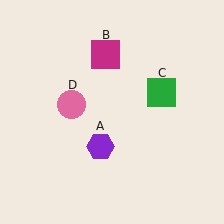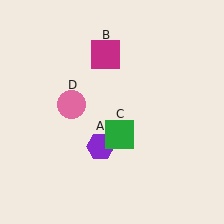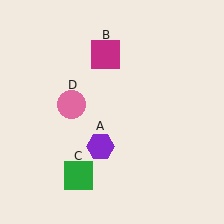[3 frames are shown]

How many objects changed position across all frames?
1 object changed position: green square (object C).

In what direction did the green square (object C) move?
The green square (object C) moved down and to the left.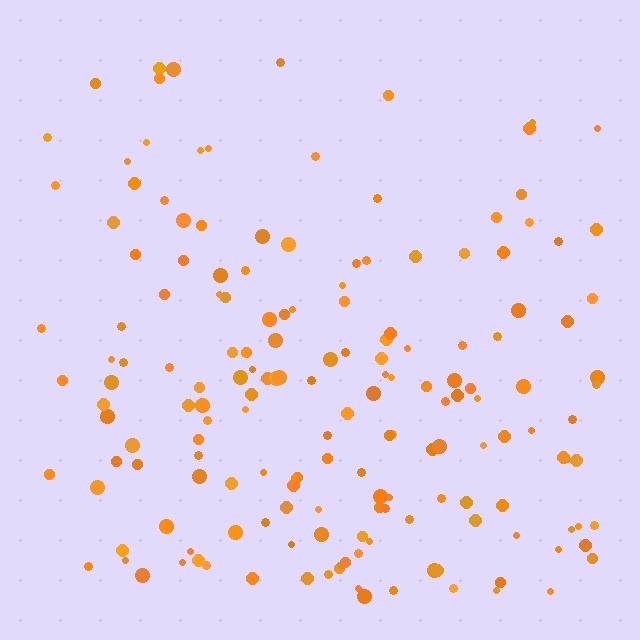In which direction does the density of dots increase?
From top to bottom, with the bottom side densest.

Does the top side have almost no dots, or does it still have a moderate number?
Still a moderate number, just noticeably fewer than the bottom.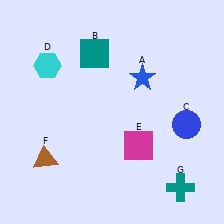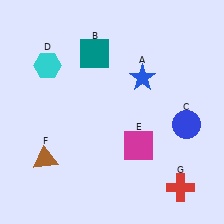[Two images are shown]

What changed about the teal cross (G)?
In Image 1, G is teal. In Image 2, it changed to red.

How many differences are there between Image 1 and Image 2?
There is 1 difference between the two images.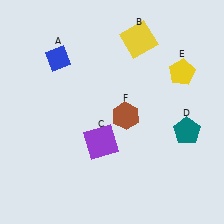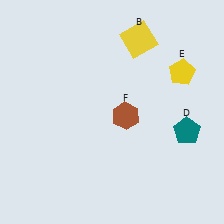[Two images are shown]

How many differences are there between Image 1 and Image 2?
There are 2 differences between the two images.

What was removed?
The purple square (C), the blue diamond (A) were removed in Image 2.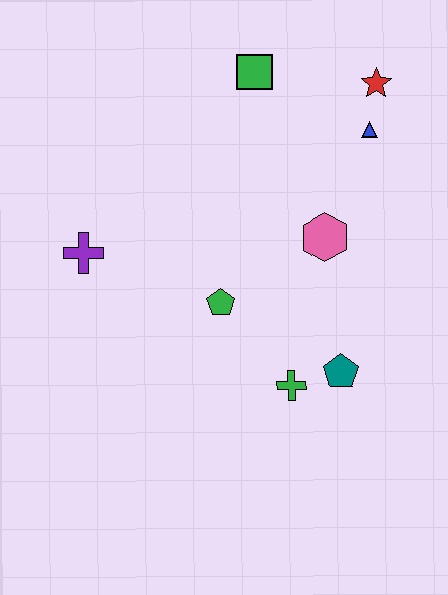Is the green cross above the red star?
No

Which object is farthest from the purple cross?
The red star is farthest from the purple cross.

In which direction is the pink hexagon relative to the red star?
The pink hexagon is below the red star.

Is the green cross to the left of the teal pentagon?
Yes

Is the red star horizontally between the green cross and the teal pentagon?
No